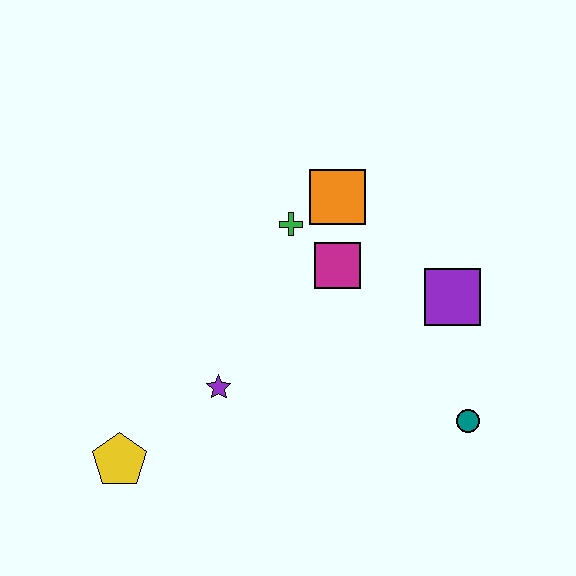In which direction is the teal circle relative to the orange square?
The teal circle is below the orange square.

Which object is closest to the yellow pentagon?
The purple star is closest to the yellow pentagon.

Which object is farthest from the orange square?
The yellow pentagon is farthest from the orange square.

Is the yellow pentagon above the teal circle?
No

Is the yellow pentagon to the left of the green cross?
Yes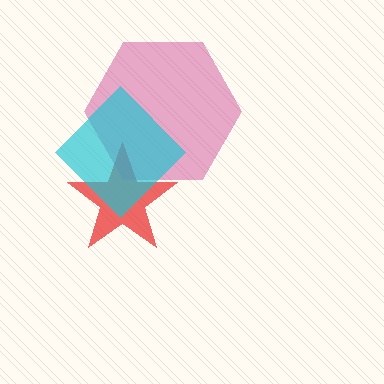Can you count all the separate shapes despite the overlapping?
Yes, there are 3 separate shapes.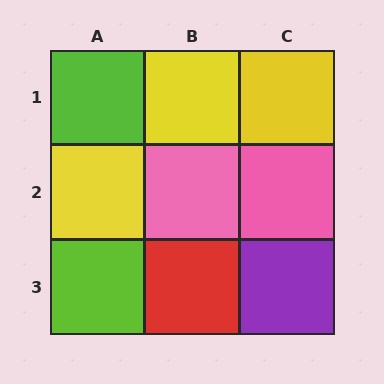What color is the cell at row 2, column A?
Yellow.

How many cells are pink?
2 cells are pink.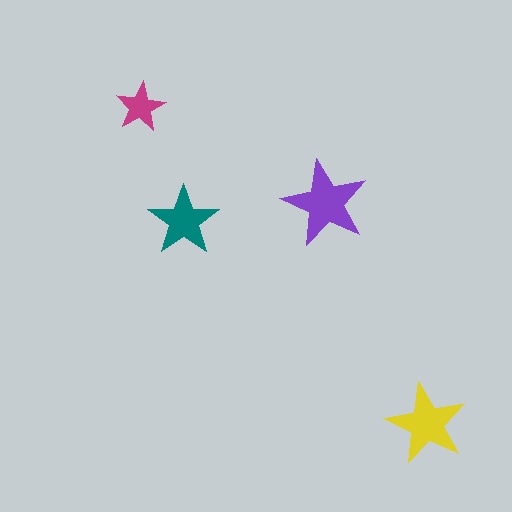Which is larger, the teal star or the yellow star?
The yellow one.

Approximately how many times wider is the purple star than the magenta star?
About 1.5 times wider.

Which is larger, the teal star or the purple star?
The purple one.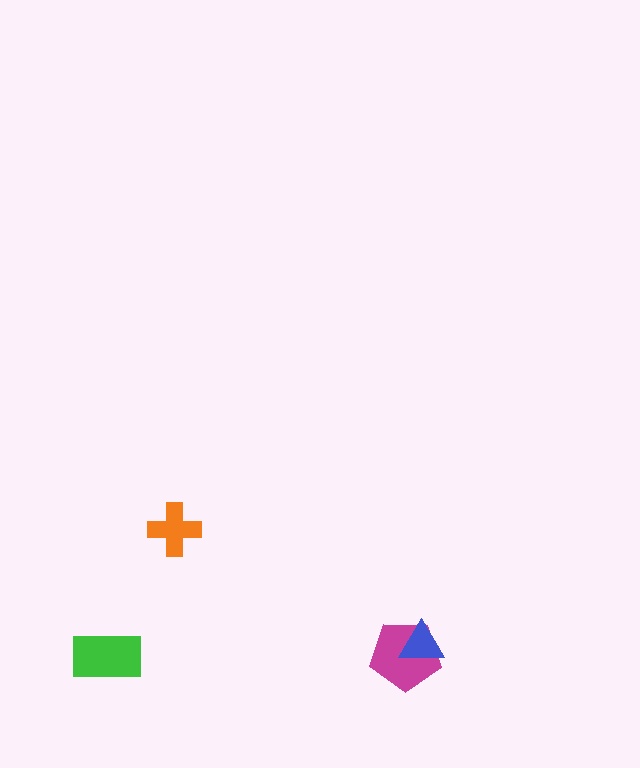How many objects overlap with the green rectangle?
0 objects overlap with the green rectangle.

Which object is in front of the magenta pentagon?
The blue triangle is in front of the magenta pentagon.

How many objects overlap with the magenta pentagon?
1 object overlaps with the magenta pentagon.